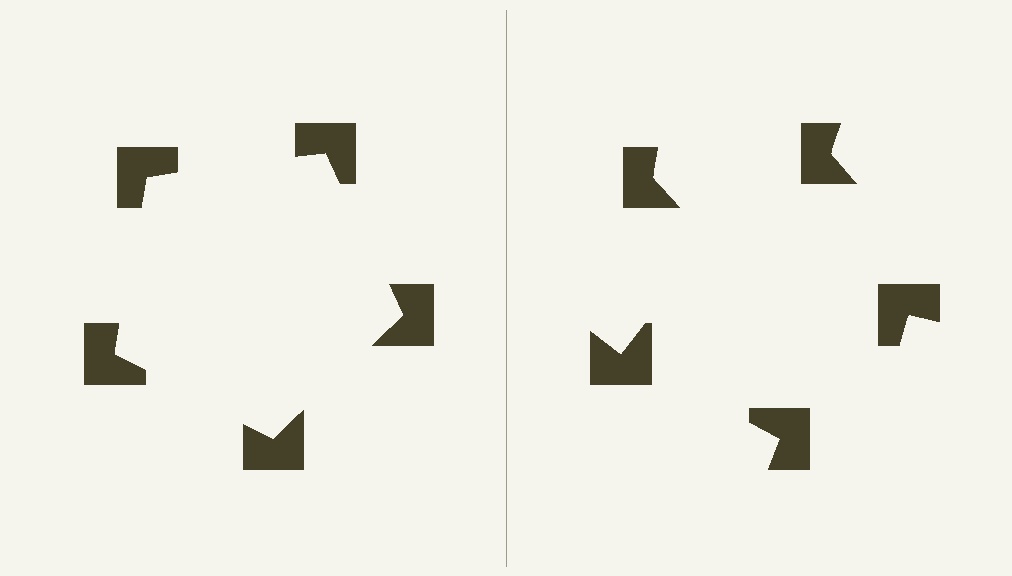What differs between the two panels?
The notched squares are positioned identically on both sides; only the wedge orientations differ. On the left they align to a pentagon; on the right they are misaligned.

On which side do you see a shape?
An illusory pentagon appears on the left side. On the right side the wedge cuts are rotated, so no coherent shape forms.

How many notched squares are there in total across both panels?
10 — 5 on each side.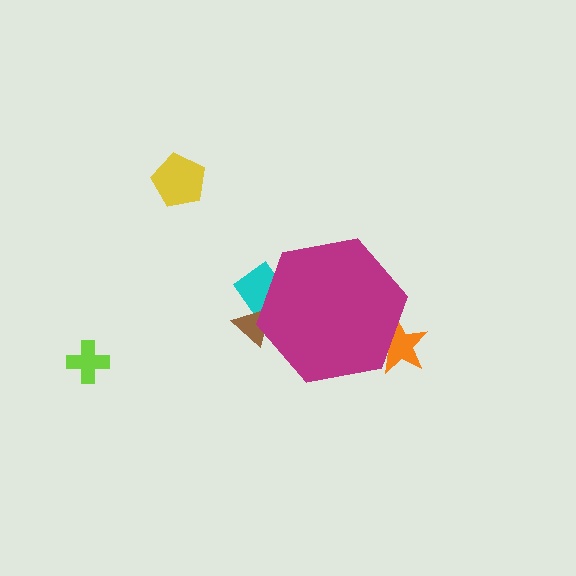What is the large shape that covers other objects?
A magenta hexagon.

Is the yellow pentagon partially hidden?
No, the yellow pentagon is fully visible.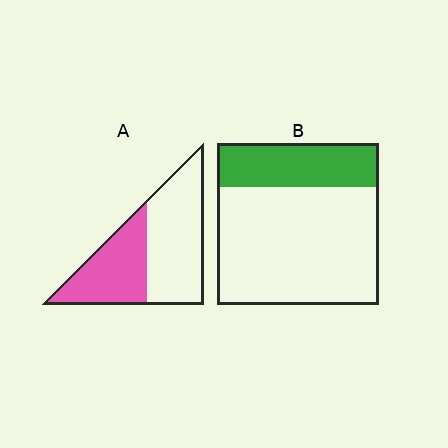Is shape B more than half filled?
No.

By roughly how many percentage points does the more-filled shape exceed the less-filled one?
By roughly 15 percentage points (A over B).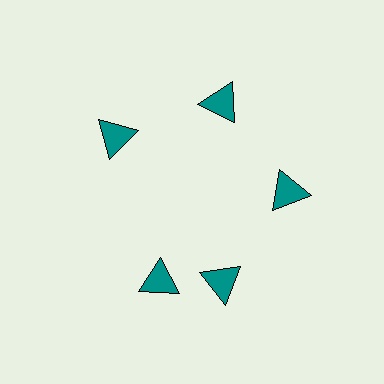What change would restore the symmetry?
The symmetry would be restored by rotating it back into even spacing with its neighbors so that all 5 triangles sit at equal angles and equal distance from the center.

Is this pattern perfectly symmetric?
No. The 5 teal triangles are arranged in a ring, but one element near the 8 o'clock position is rotated out of alignment along the ring, breaking the 5-fold rotational symmetry.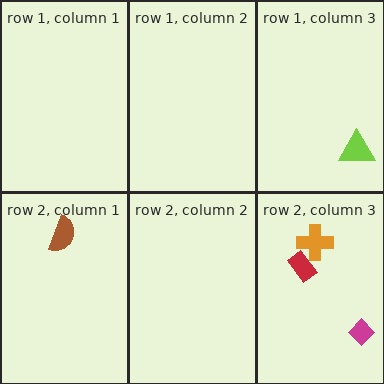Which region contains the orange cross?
The row 2, column 3 region.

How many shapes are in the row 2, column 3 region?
3.